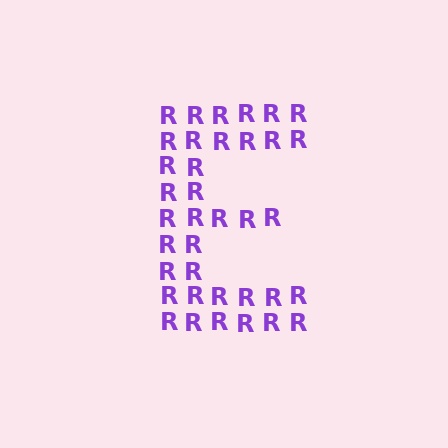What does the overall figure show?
The overall figure shows the letter E.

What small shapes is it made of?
It is made of small letter R's.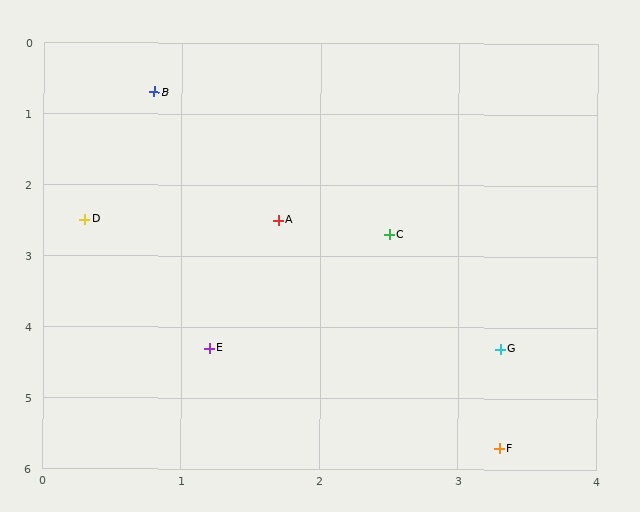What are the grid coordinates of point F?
Point F is at approximately (3.3, 5.7).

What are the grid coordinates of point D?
Point D is at approximately (0.3, 2.5).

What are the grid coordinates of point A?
Point A is at approximately (1.7, 2.5).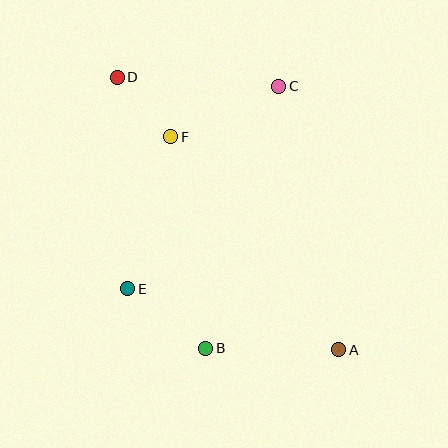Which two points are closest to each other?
Points D and F are closest to each other.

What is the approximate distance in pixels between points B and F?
The distance between B and F is approximately 214 pixels.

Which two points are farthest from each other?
Points A and D are farthest from each other.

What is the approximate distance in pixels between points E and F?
The distance between E and F is approximately 158 pixels.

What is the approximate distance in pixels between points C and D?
The distance between C and D is approximately 162 pixels.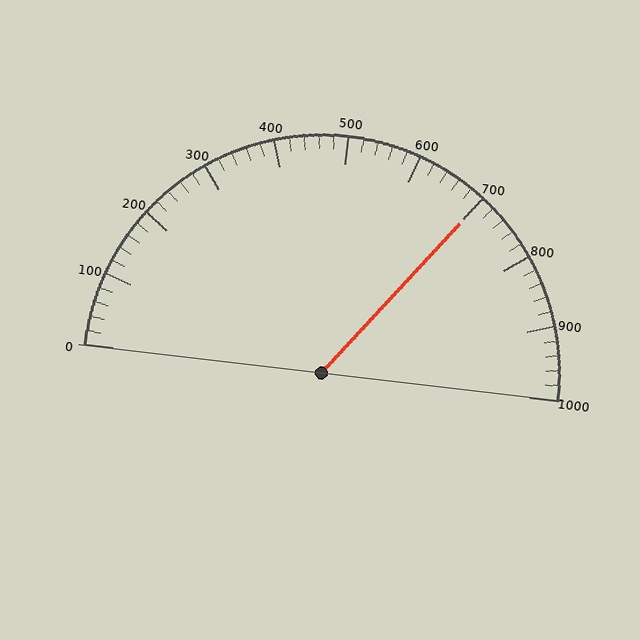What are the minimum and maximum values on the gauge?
The gauge ranges from 0 to 1000.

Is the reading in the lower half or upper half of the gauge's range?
The reading is in the upper half of the range (0 to 1000).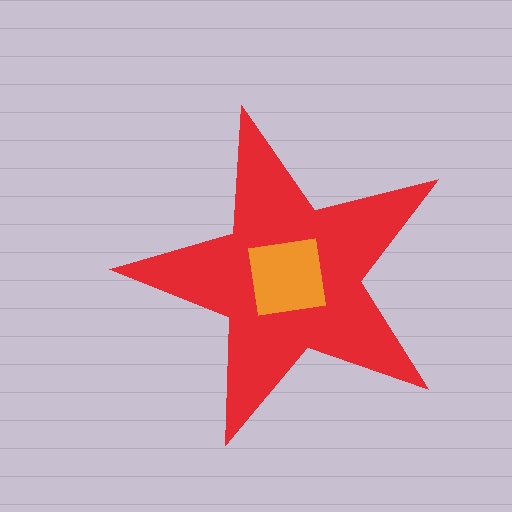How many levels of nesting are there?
2.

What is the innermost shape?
The orange square.